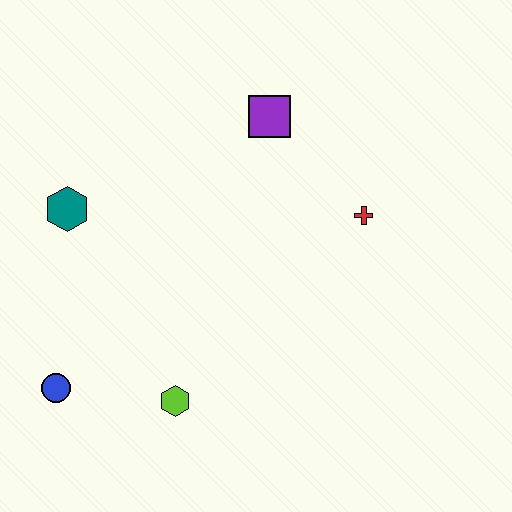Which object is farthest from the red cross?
The blue circle is farthest from the red cross.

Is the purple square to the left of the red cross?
Yes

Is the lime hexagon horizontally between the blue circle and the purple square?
Yes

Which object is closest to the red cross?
The purple square is closest to the red cross.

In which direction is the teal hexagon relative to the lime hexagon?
The teal hexagon is above the lime hexagon.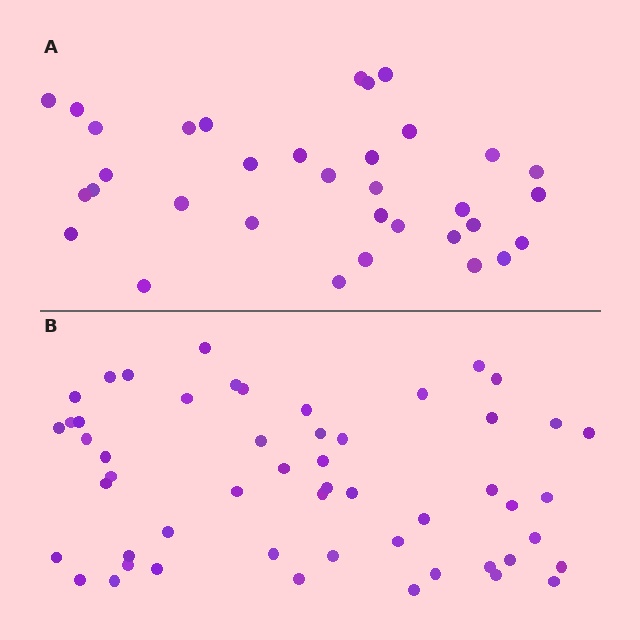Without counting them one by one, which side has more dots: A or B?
Region B (the bottom region) has more dots.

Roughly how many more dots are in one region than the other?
Region B has approximately 20 more dots than region A.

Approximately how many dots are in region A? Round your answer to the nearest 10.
About 30 dots. (The exact count is 34, which rounds to 30.)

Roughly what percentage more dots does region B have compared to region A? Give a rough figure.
About 55% more.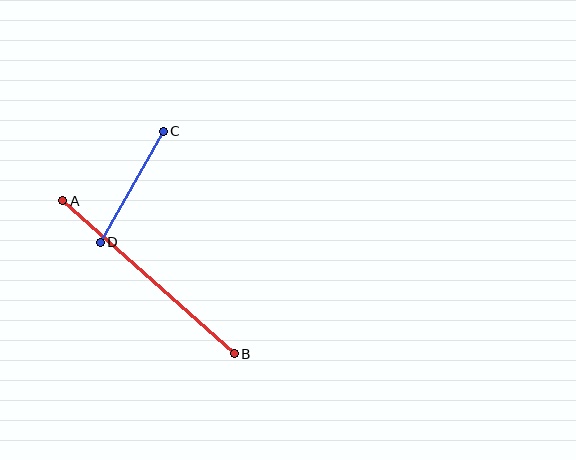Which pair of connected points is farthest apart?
Points A and B are farthest apart.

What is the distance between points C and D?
The distance is approximately 128 pixels.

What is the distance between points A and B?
The distance is approximately 230 pixels.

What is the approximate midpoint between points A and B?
The midpoint is at approximately (148, 277) pixels.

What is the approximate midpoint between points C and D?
The midpoint is at approximately (132, 187) pixels.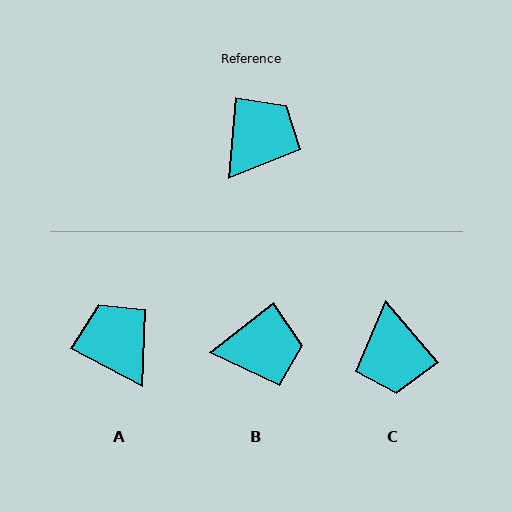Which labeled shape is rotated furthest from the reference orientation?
C, about 135 degrees away.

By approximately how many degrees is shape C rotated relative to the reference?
Approximately 135 degrees clockwise.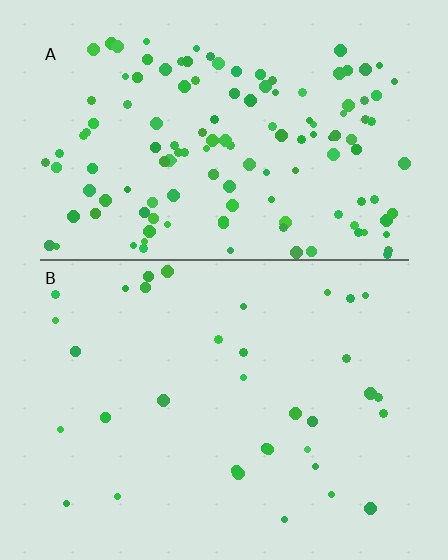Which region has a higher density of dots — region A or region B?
A (the top).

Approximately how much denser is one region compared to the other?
Approximately 3.9× — region A over region B.